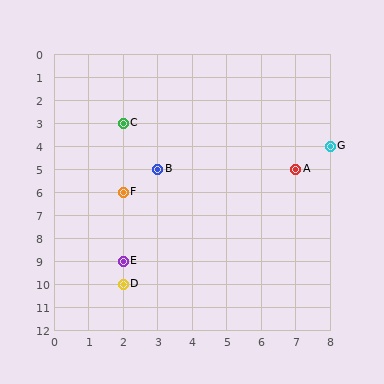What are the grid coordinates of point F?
Point F is at grid coordinates (2, 6).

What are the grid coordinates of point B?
Point B is at grid coordinates (3, 5).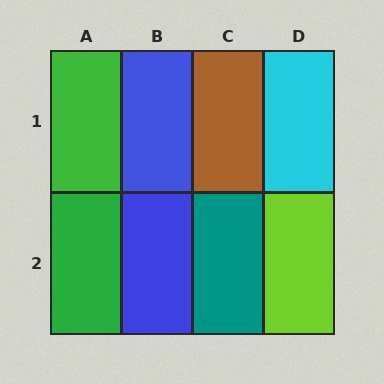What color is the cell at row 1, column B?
Blue.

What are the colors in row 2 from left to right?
Green, blue, teal, lime.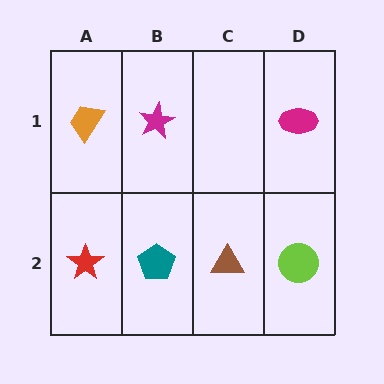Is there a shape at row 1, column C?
No, that cell is empty.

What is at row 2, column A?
A red star.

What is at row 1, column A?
An orange trapezoid.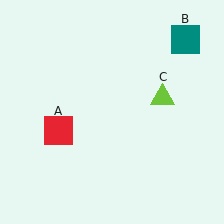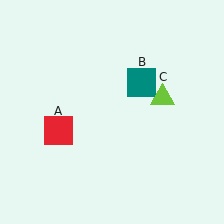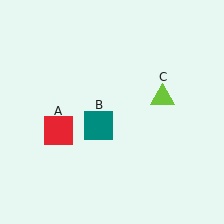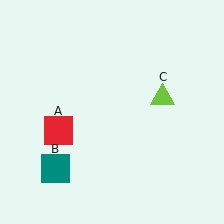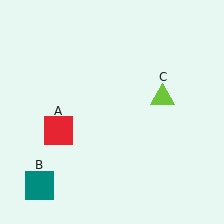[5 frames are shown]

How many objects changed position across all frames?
1 object changed position: teal square (object B).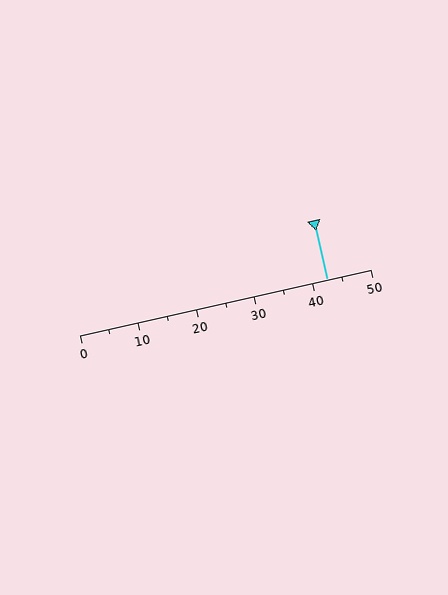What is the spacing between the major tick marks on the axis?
The major ticks are spaced 10 apart.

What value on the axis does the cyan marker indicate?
The marker indicates approximately 42.5.